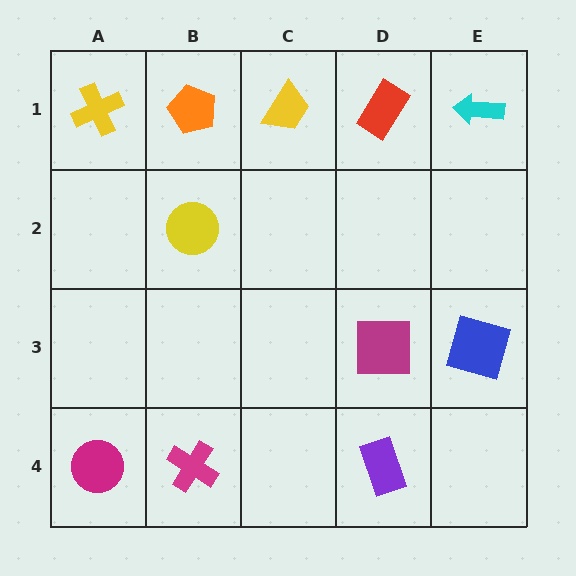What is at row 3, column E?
A blue square.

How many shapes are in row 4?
3 shapes.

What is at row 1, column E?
A cyan arrow.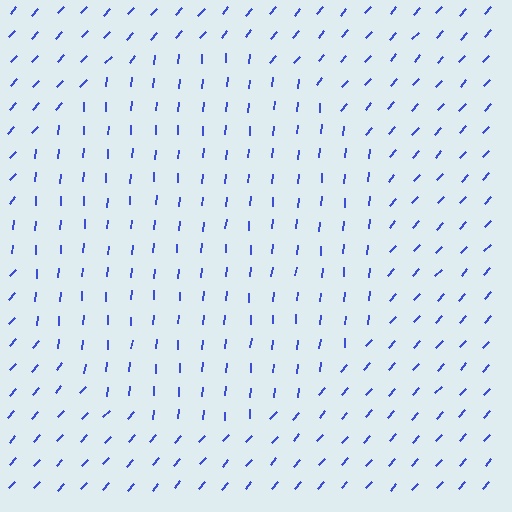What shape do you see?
I see a circle.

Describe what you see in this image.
The image is filled with small blue line segments. A circle region in the image has lines oriented differently from the surrounding lines, creating a visible texture boundary.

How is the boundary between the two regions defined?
The boundary is defined purely by a change in line orientation (approximately 36 degrees difference). All lines are the same color and thickness.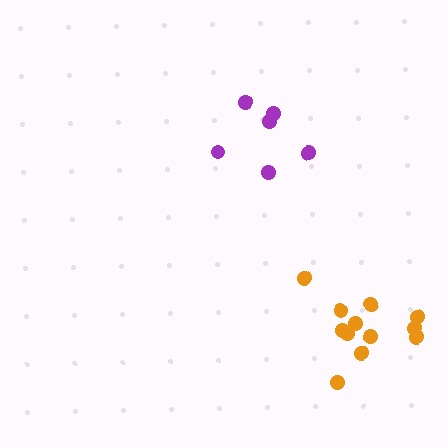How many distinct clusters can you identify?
There are 2 distinct clusters.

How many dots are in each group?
Group 1: 6 dots, Group 2: 12 dots (18 total).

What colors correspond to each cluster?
The clusters are colored: purple, orange.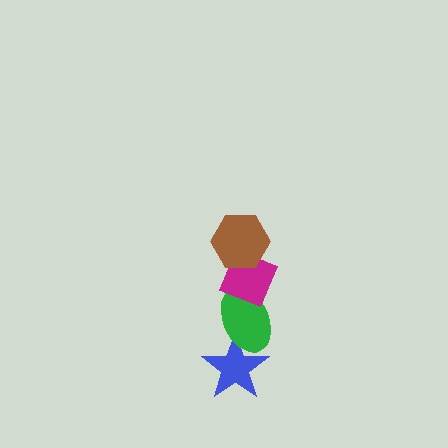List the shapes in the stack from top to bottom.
From top to bottom: the brown hexagon, the magenta diamond, the green ellipse, the blue star.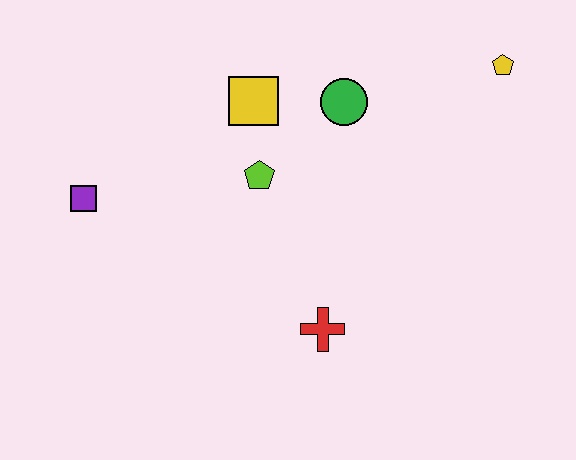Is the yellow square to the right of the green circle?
No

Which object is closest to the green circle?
The yellow square is closest to the green circle.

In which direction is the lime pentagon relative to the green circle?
The lime pentagon is to the left of the green circle.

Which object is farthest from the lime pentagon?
The yellow pentagon is farthest from the lime pentagon.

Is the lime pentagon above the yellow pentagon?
No